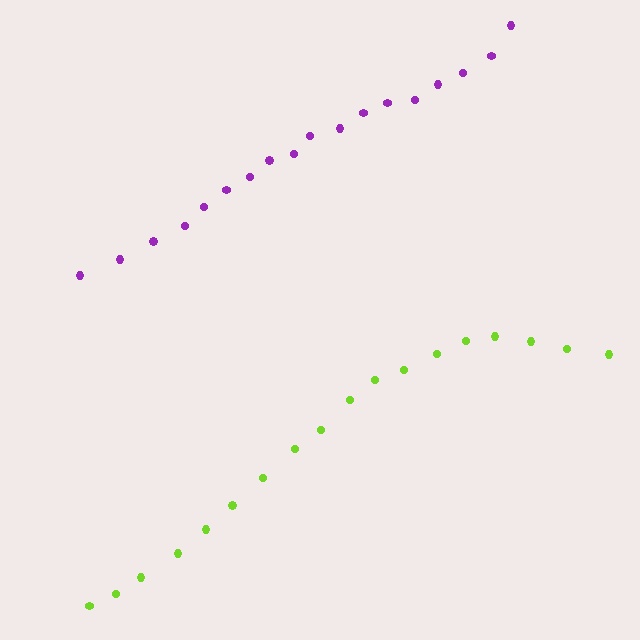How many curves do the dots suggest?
There are 2 distinct paths.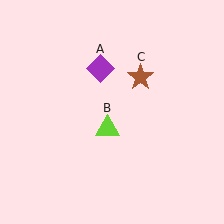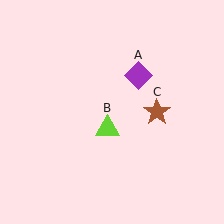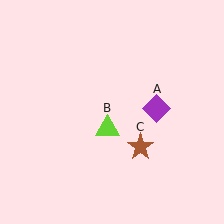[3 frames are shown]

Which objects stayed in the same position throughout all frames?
Lime triangle (object B) remained stationary.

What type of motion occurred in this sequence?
The purple diamond (object A), brown star (object C) rotated clockwise around the center of the scene.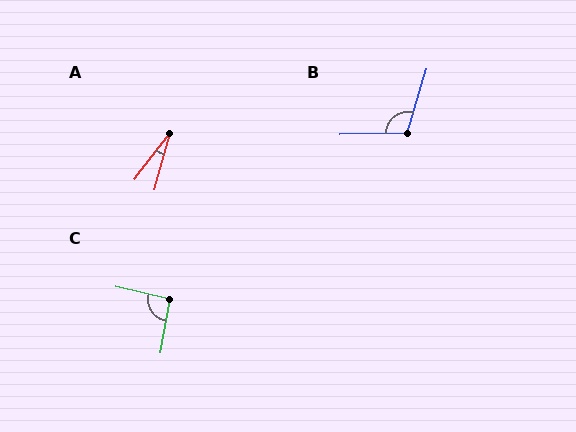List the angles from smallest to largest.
A (22°), C (93°), B (109°).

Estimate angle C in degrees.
Approximately 93 degrees.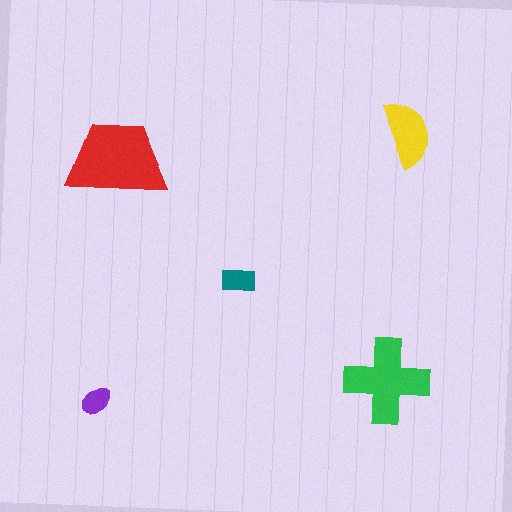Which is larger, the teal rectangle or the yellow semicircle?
The yellow semicircle.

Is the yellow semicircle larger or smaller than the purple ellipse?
Larger.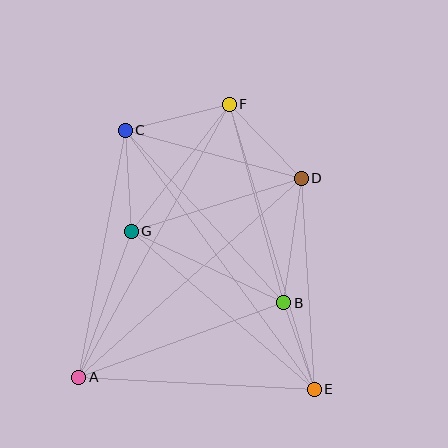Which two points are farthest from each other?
Points C and E are farthest from each other.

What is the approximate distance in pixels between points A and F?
The distance between A and F is approximately 312 pixels.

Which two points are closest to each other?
Points B and E are closest to each other.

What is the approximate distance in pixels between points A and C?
The distance between A and C is approximately 251 pixels.